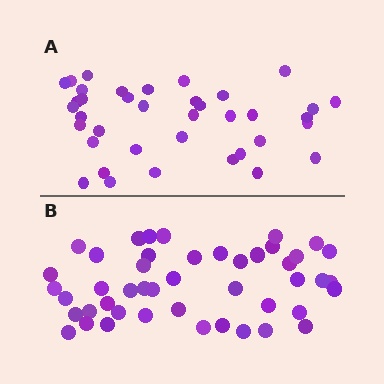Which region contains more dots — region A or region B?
Region B (the bottom region) has more dots.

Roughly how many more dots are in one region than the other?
Region B has roughly 8 or so more dots than region A.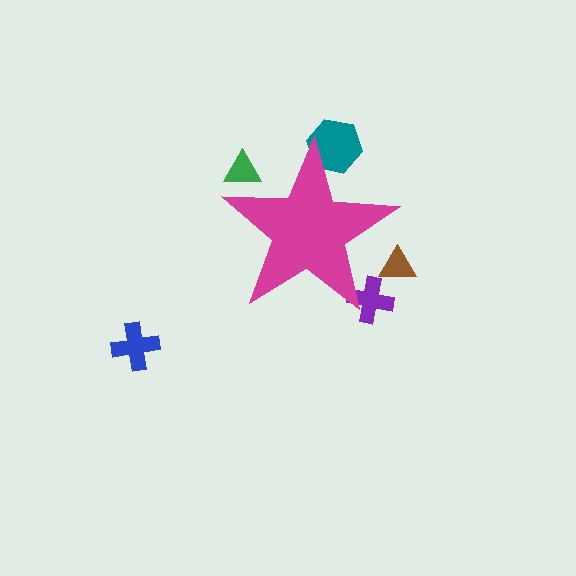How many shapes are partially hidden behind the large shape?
4 shapes are partially hidden.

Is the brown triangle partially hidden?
Yes, the brown triangle is partially hidden behind the magenta star.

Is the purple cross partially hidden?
Yes, the purple cross is partially hidden behind the magenta star.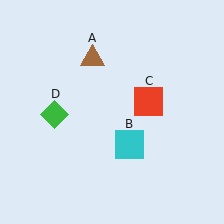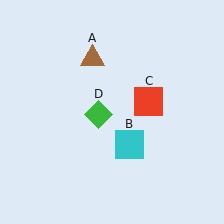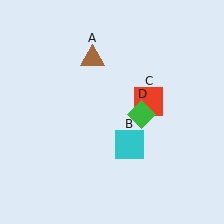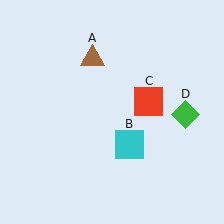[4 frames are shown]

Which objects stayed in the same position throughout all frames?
Brown triangle (object A) and cyan square (object B) and red square (object C) remained stationary.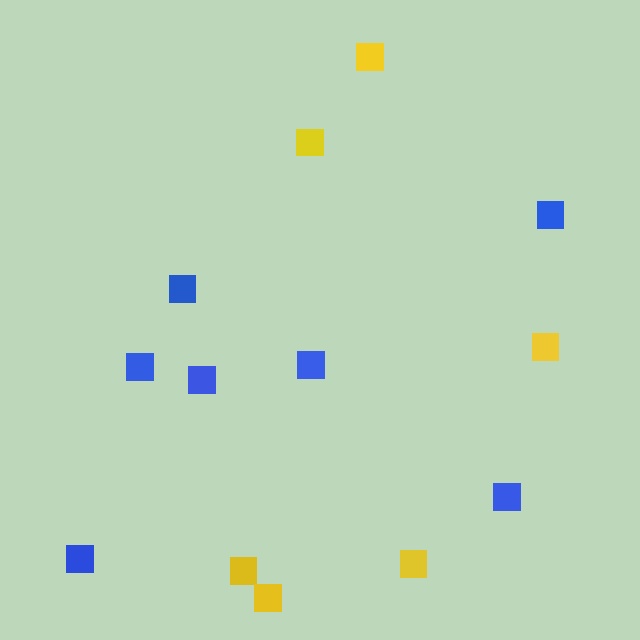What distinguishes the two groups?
There are 2 groups: one group of yellow squares (6) and one group of blue squares (7).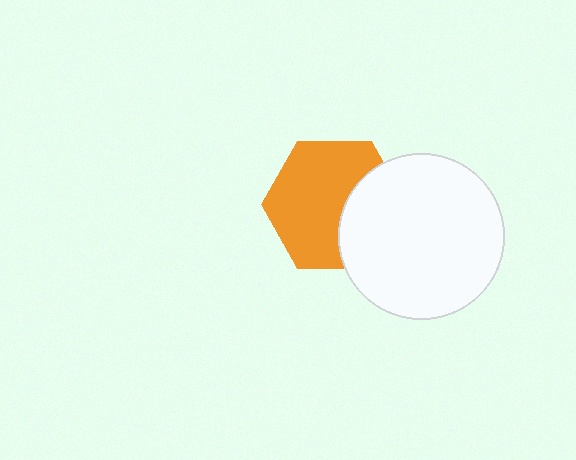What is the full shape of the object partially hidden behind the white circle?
The partially hidden object is an orange hexagon.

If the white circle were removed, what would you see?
You would see the complete orange hexagon.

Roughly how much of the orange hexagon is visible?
Most of it is visible (roughly 66%).